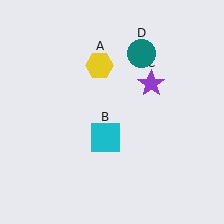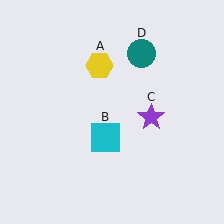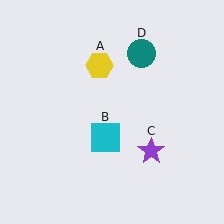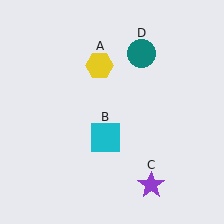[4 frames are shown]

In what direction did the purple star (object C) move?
The purple star (object C) moved down.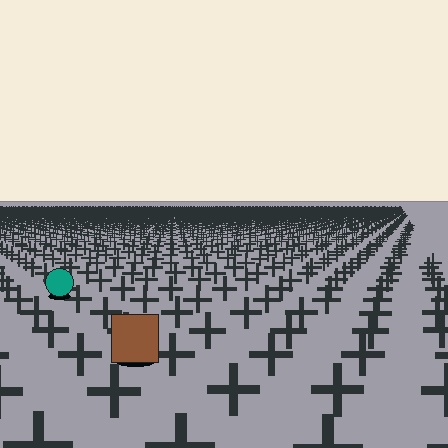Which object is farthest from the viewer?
The teal circle is farthest from the viewer. It appears smaller and the ground texture around it is denser.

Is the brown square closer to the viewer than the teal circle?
Yes. The brown square is closer — you can tell from the texture gradient: the ground texture is coarser near it.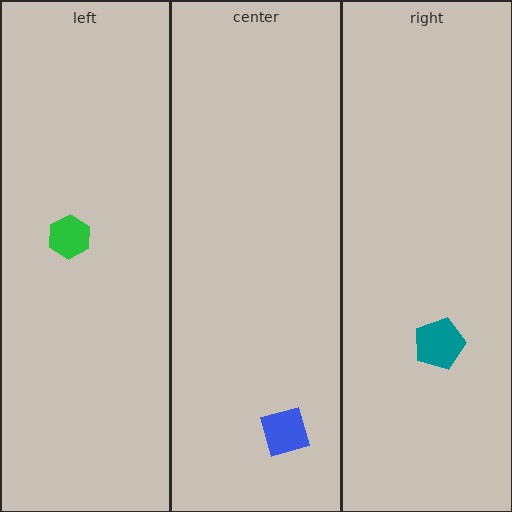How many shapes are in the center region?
1.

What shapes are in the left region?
The green hexagon.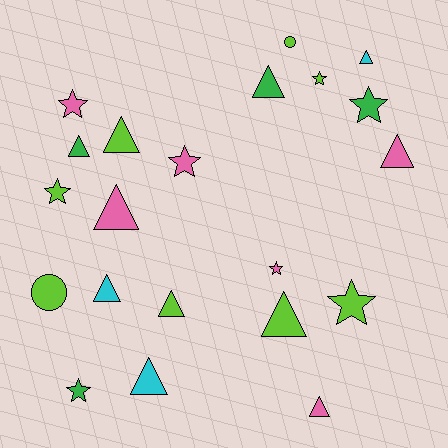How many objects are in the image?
There are 21 objects.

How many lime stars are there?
There are 3 lime stars.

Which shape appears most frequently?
Triangle, with 11 objects.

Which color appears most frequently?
Lime, with 8 objects.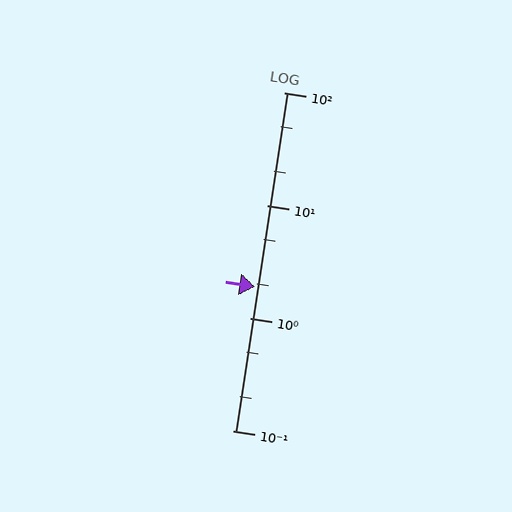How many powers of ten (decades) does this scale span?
The scale spans 3 decades, from 0.1 to 100.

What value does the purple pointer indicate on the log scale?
The pointer indicates approximately 1.9.